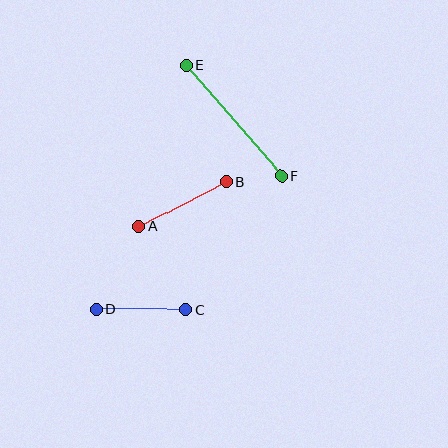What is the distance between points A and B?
The distance is approximately 98 pixels.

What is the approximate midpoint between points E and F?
The midpoint is at approximately (234, 120) pixels.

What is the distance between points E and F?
The distance is approximately 146 pixels.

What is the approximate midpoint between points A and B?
The midpoint is at approximately (183, 204) pixels.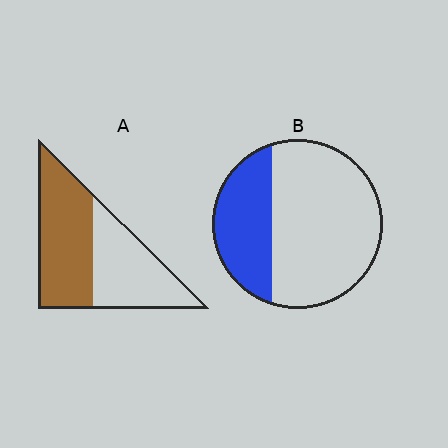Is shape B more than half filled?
No.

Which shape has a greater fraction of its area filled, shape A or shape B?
Shape A.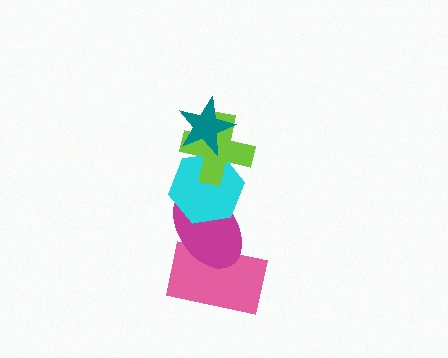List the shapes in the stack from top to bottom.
From top to bottom: the teal star, the lime cross, the cyan hexagon, the magenta ellipse, the pink rectangle.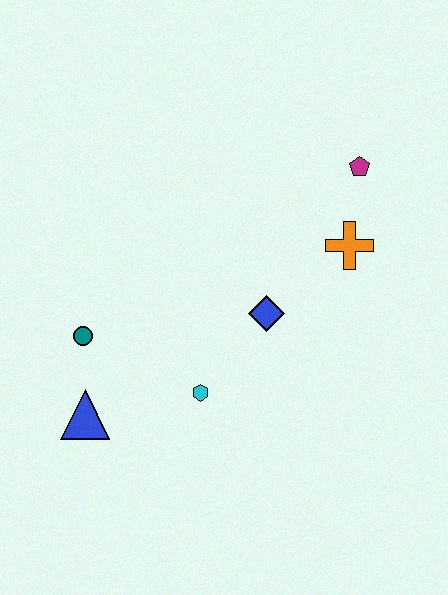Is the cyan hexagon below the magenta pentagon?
Yes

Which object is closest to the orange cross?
The magenta pentagon is closest to the orange cross.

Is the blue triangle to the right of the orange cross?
No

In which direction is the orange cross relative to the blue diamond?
The orange cross is to the right of the blue diamond.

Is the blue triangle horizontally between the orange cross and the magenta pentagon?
No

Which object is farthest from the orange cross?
The blue triangle is farthest from the orange cross.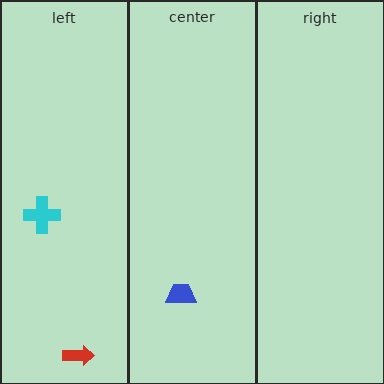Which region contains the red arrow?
The left region.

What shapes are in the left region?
The cyan cross, the red arrow.